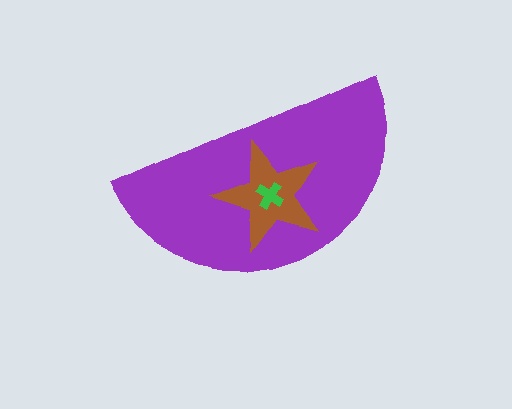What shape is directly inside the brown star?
The green cross.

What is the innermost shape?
The green cross.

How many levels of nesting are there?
3.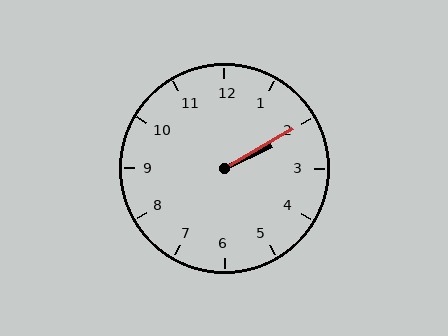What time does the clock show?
2:10.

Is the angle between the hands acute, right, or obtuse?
It is acute.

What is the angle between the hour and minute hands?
Approximately 5 degrees.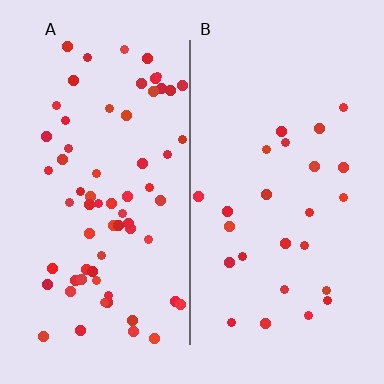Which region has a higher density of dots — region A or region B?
A (the left).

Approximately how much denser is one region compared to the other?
Approximately 2.6× — region A over region B.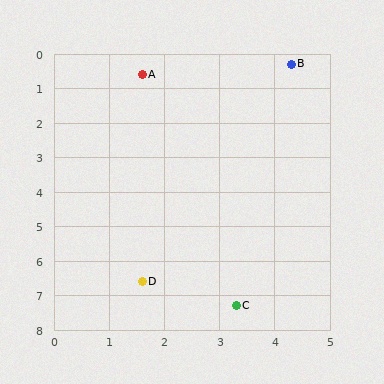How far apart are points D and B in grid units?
Points D and B are about 6.9 grid units apart.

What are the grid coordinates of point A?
Point A is at approximately (1.6, 0.6).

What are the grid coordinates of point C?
Point C is at approximately (3.3, 7.3).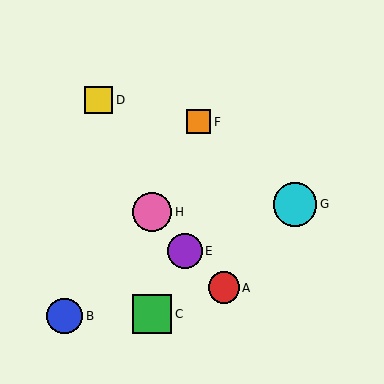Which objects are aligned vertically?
Objects C, H are aligned vertically.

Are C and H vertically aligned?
Yes, both are at x≈152.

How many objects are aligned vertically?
2 objects (C, H) are aligned vertically.